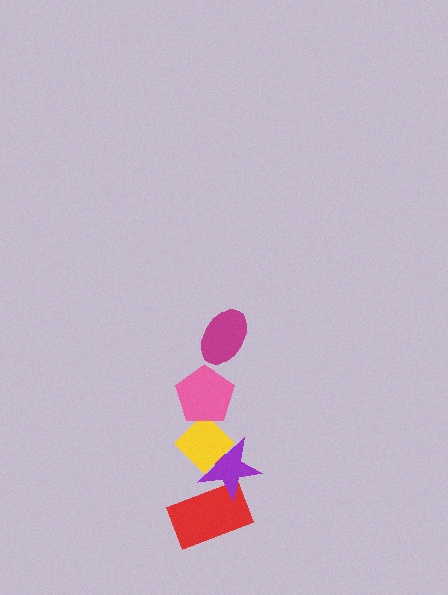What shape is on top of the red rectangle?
The purple star is on top of the red rectangle.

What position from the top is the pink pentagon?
The pink pentagon is 2nd from the top.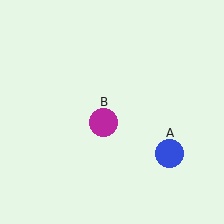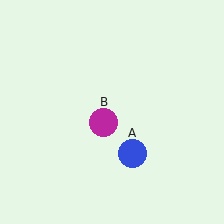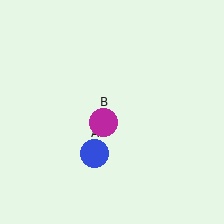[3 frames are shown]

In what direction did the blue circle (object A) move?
The blue circle (object A) moved left.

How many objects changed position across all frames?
1 object changed position: blue circle (object A).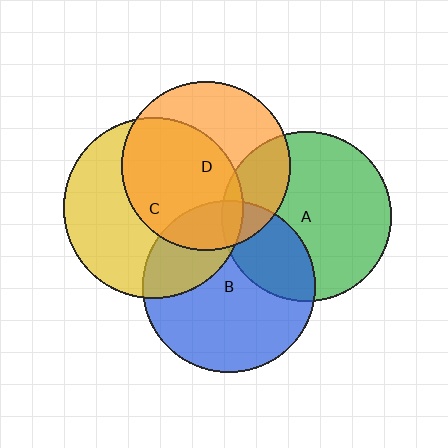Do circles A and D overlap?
Yes.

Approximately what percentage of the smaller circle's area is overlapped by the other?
Approximately 20%.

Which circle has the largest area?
Circle C (yellow).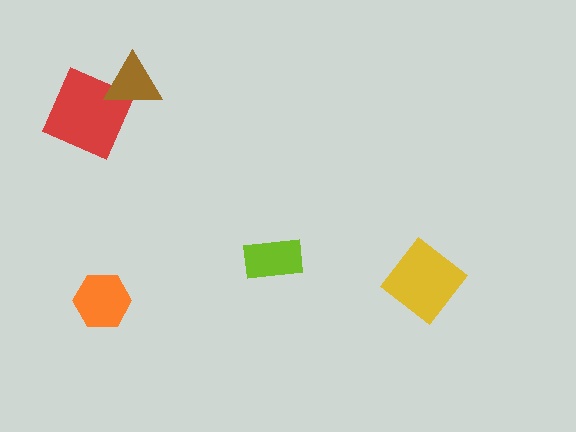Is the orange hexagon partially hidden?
No, no other shape covers it.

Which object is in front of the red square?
The brown triangle is in front of the red square.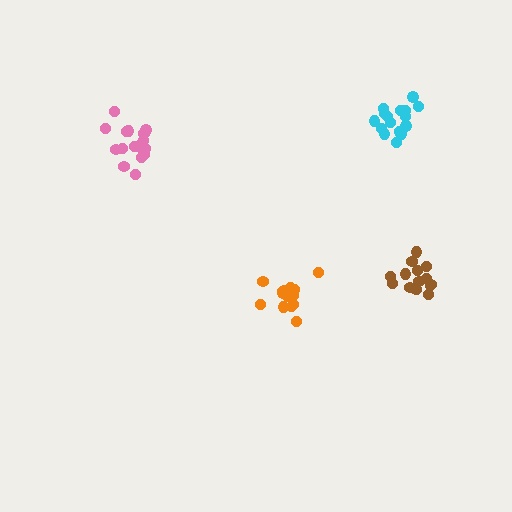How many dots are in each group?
Group 1: 17 dots, Group 2: 14 dots, Group 3: 17 dots, Group 4: 15 dots (63 total).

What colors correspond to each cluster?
The clusters are colored: pink, orange, cyan, brown.